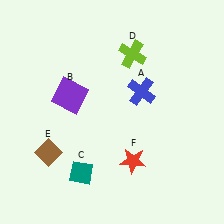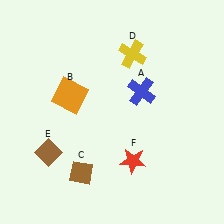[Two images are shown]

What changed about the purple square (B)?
In Image 1, B is purple. In Image 2, it changed to orange.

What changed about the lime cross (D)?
In Image 1, D is lime. In Image 2, it changed to yellow.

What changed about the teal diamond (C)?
In Image 1, C is teal. In Image 2, it changed to brown.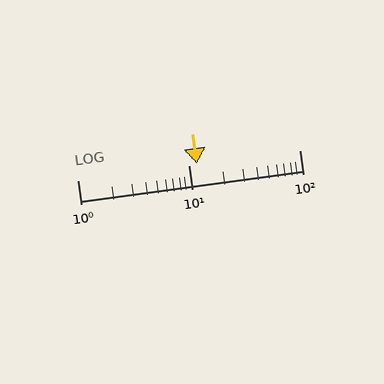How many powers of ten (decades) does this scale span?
The scale spans 2 decades, from 1 to 100.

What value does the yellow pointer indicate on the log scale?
The pointer indicates approximately 12.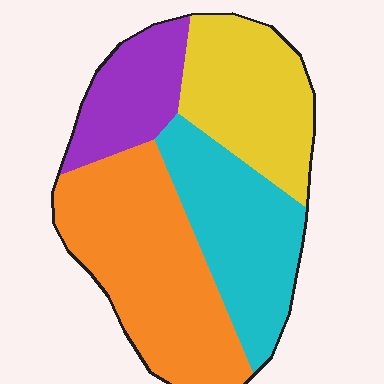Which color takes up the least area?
Purple, at roughly 15%.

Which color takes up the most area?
Orange, at roughly 35%.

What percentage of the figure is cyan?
Cyan covers roughly 25% of the figure.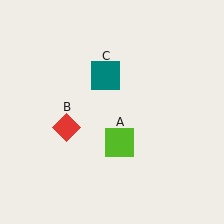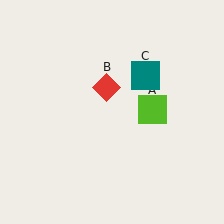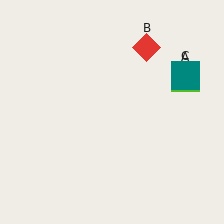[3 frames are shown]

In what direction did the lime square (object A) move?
The lime square (object A) moved up and to the right.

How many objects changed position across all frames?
3 objects changed position: lime square (object A), red diamond (object B), teal square (object C).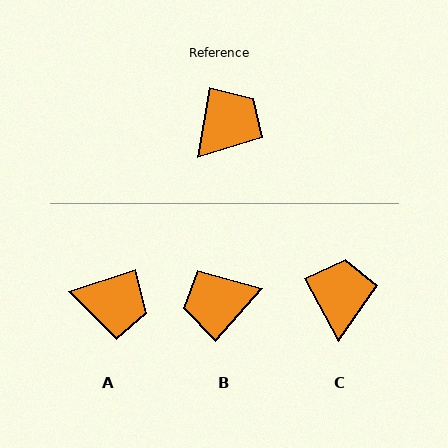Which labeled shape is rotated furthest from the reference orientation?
B, about 148 degrees away.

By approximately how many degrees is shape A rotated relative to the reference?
Approximately 62 degrees clockwise.